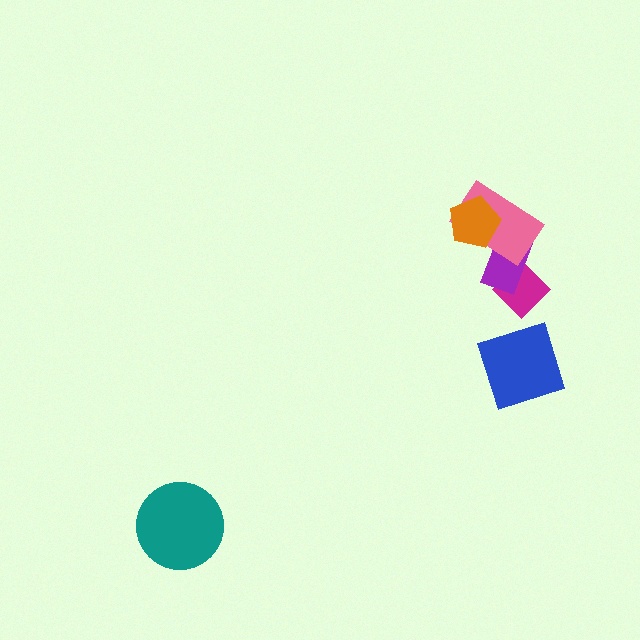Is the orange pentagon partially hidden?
No, no other shape covers it.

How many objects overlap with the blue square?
0 objects overlap with the blue square.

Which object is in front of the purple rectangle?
The pink rectangle is in front of the purple rectangle.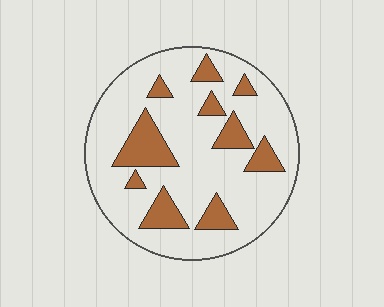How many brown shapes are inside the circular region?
10.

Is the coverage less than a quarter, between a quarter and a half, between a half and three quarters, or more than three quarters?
Less than a quarter.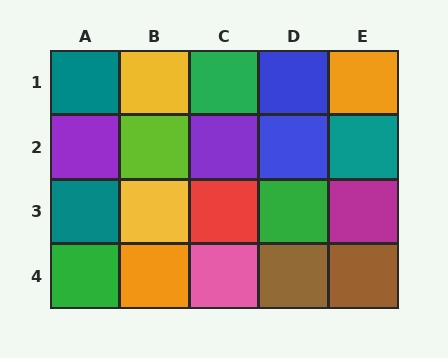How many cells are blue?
2 cells are blue.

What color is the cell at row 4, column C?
Pink.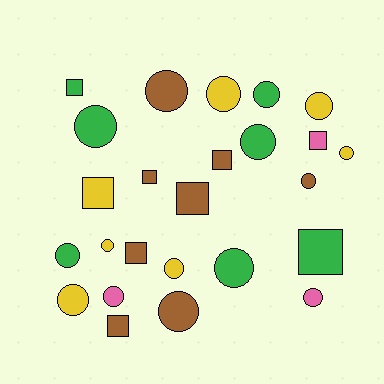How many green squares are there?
There are 2 green squares.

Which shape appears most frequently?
Circle, with 16 objects.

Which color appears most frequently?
Brown, with 8 objects.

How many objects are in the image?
There are 25 objects.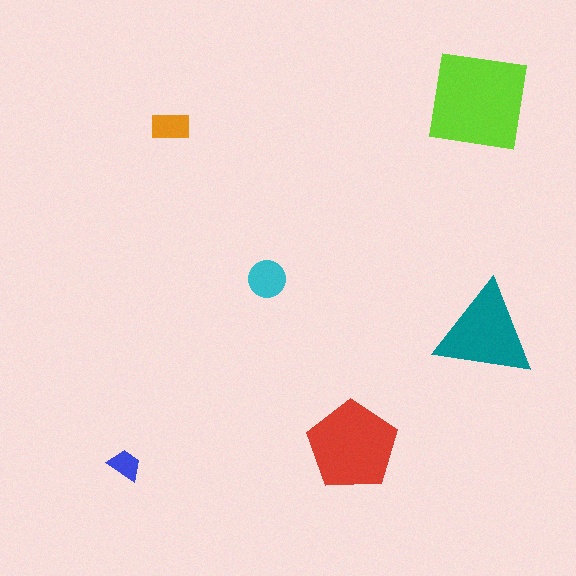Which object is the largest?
The lime square.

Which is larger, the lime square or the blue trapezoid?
The lime square.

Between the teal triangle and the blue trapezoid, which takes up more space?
The teal triangle.